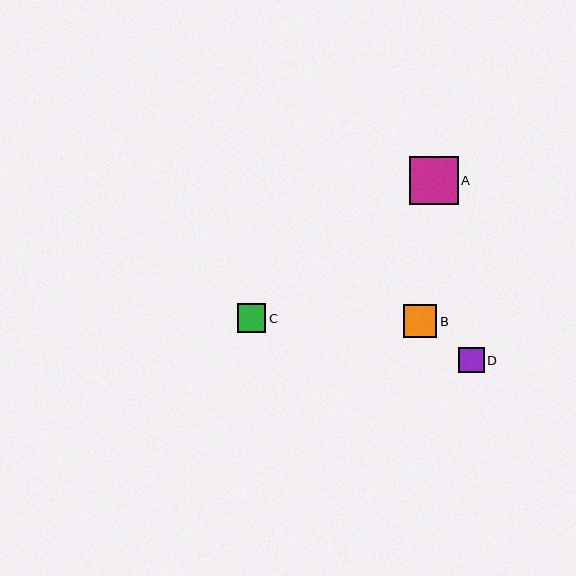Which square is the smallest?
Square D is the smallest with a size of approximately 26 pixels.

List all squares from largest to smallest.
From largest to smallest: A, B, C, D.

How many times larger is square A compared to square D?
Square A is approximately 1.9 times the size of square D.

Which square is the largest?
Square A is the largest with a size of approximately 48 pixels.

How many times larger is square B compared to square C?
Square B is approximately 1.1 times the size of square C.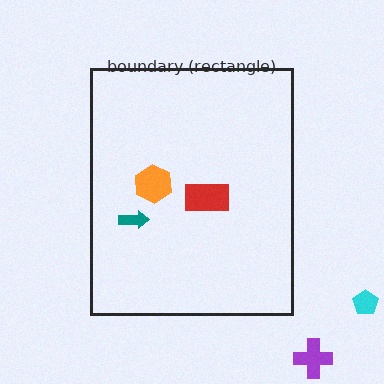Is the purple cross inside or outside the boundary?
Outside.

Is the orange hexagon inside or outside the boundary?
Inside.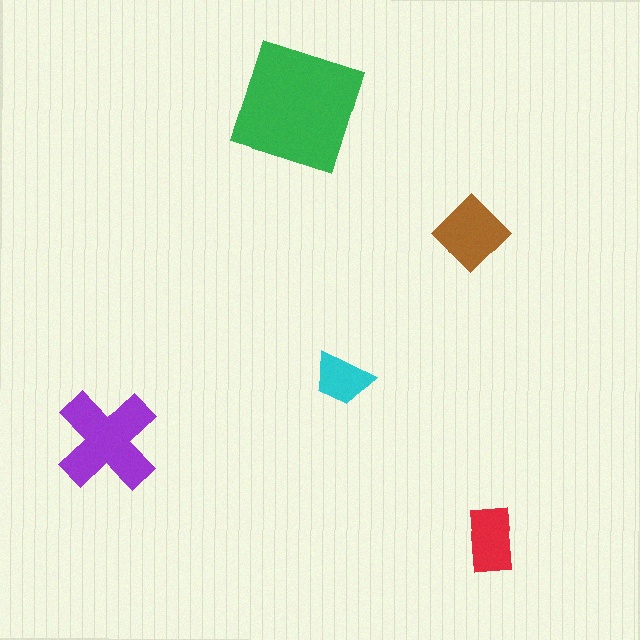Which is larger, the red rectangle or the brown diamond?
The brown diamond.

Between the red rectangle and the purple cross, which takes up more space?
The purple cross.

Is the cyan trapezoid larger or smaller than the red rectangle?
Smaller.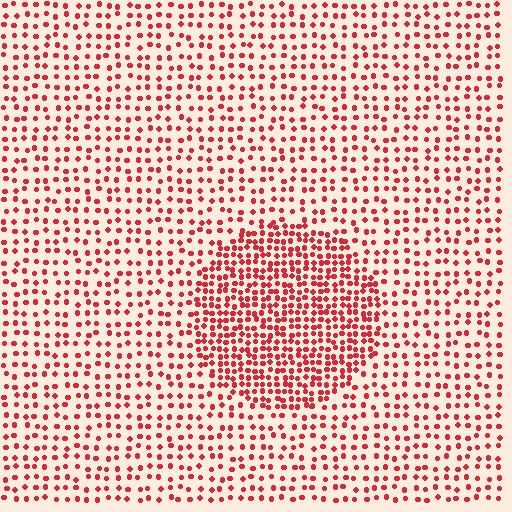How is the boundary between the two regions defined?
The boundary is defined by a change in element density (approximately 2.0x ratio). All elements are the same color, size, and shape.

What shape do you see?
I see a circle.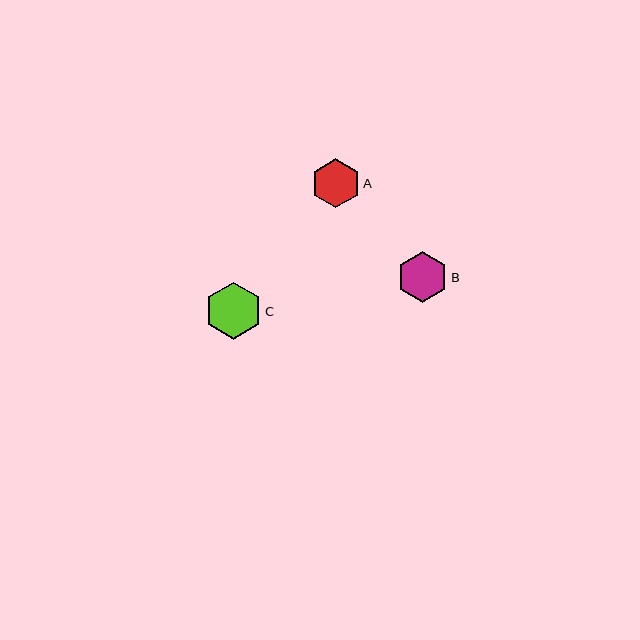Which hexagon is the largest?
Hexagon C is the largest with a size of approximately 57 pixels.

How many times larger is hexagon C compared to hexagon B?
Hexagon C is approximately 1.1 times the size of hexagon B.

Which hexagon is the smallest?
Hexagon A is the smallest with a size of approximately 49 pixels.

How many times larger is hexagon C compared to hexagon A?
Hexagon C is approximately 1.2 times the size of hexagon A.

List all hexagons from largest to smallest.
From largest to smallest: C, B, A.